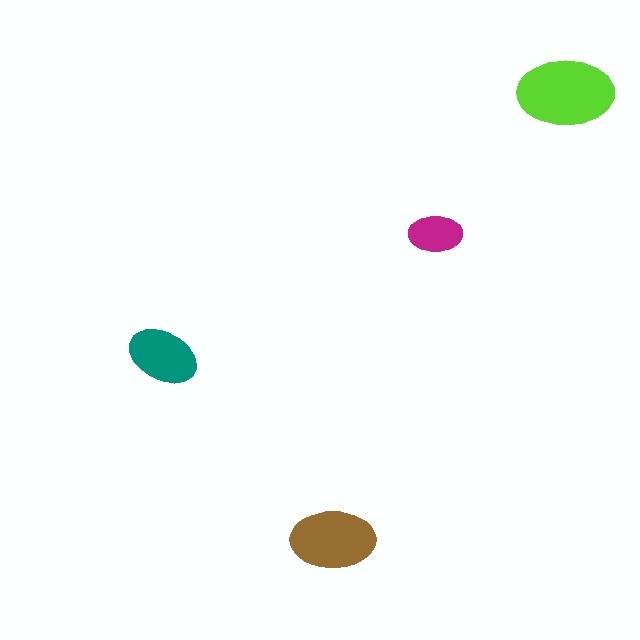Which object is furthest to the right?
The lime ellipse is rightmost.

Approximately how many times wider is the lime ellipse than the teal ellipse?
About 1.5 times wider.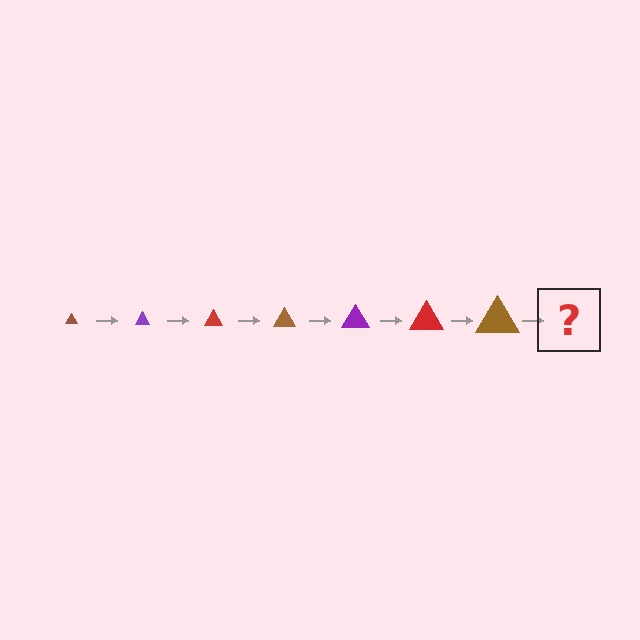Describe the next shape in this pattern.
It should be a purple triangle, larger than the previous one.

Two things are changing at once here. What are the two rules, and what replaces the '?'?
The two rules are that the triangle grows larger each step and the color cycles through brown, purple, and red. The '?' should be a purple triangle, larger than the previous one.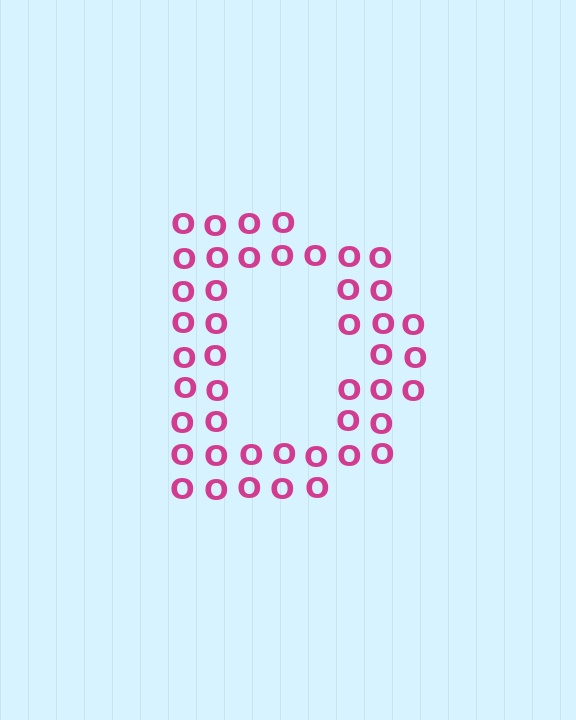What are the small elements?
The small elements are letter O's.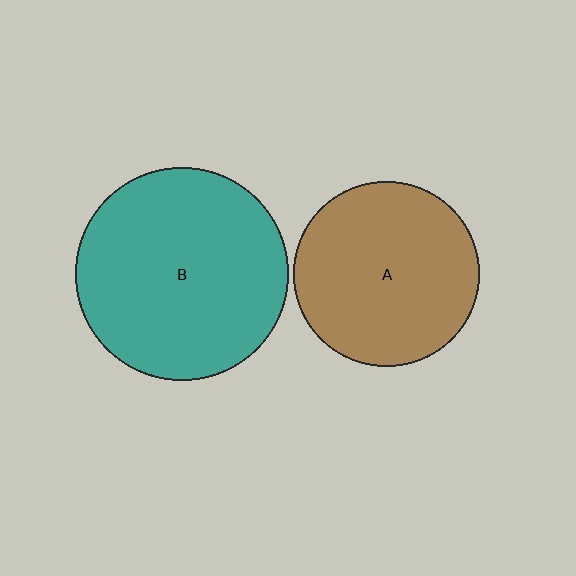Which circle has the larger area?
Circle B (teal).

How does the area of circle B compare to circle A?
Approximately 1.3 times.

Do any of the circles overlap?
No, none of the circles overlap.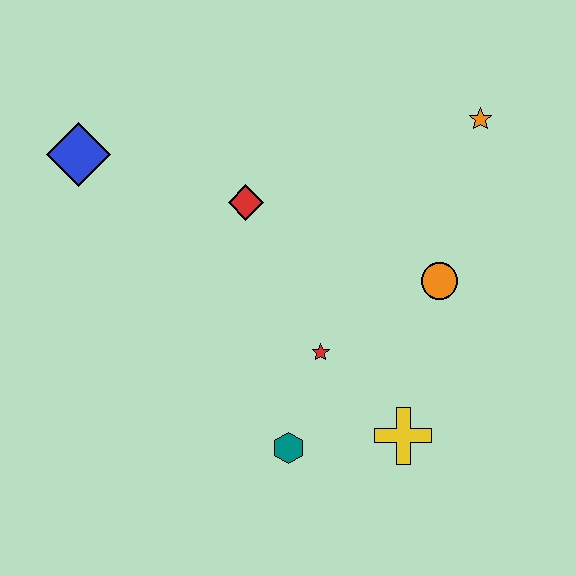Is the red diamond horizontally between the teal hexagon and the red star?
No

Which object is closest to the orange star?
The orange circle is closest to the orange star.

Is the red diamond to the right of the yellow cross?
No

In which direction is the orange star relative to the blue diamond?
The orange star is to the right of the blue diamond.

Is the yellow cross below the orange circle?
Yes